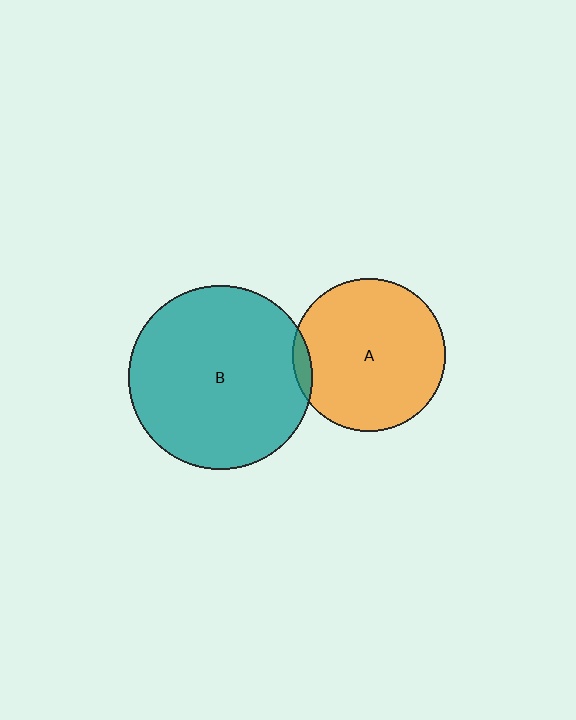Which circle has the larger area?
Circle B (teal).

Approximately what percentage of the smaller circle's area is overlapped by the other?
Approximately 5%.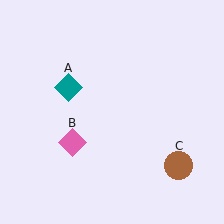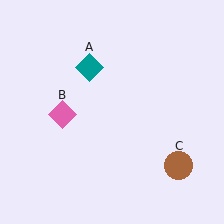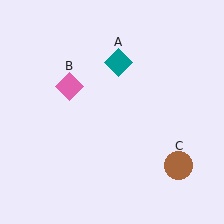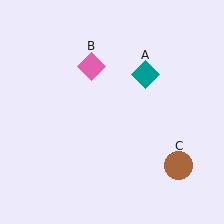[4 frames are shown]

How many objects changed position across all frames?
2 objects changed position: teal diamond (object A), pink diamond (object B).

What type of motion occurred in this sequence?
The teal diamond (object A), pink diamond (object B) rotated clockwise around the center of the scene.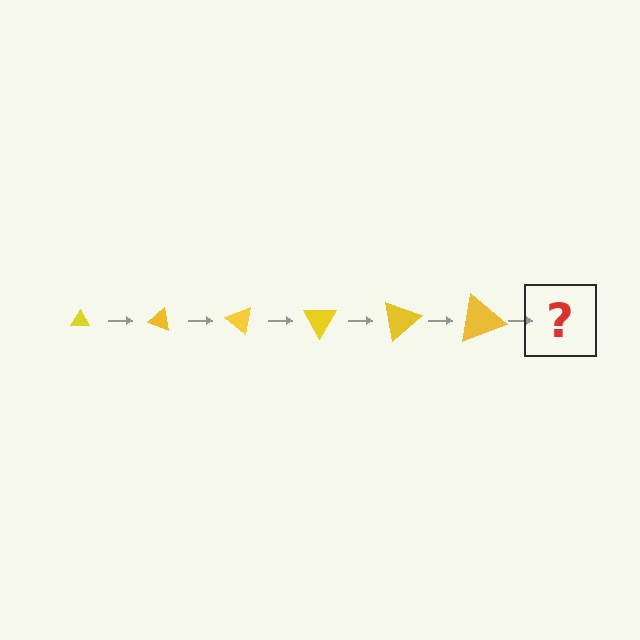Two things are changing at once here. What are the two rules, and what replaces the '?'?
The two rules are that the triangle grows larger each step and it rotates 20 degrees each step. The '?' should be a triangle, larger than the previous one and rotated 120 degrees from the start.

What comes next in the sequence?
The next element should be a triangle, larger than the previous one and rotated 120 degrees from the start.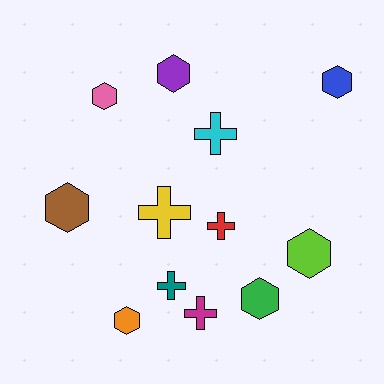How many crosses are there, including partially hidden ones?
There are 5 crosses.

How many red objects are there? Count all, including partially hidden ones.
There is 1 red object.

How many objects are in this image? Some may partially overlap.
There are 12 objects.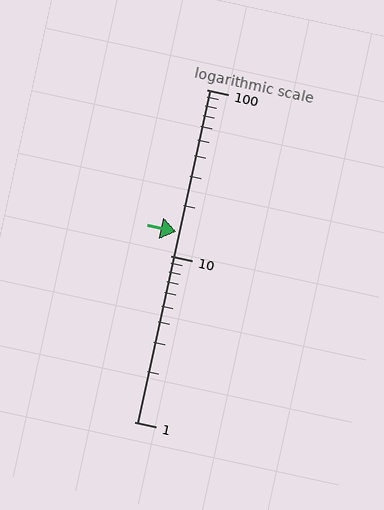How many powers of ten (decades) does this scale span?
The scale spans 2 decades, from 1 to 100.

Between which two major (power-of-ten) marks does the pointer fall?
The pointer is between 10 and 100.